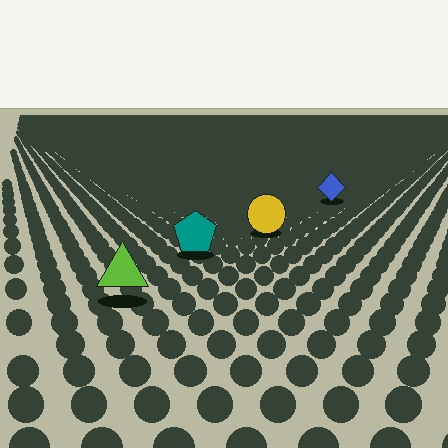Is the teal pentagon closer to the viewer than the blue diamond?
Yes. The teal pentagon is closer — you can tell from the texture gradient: the ground texture is coarser near it.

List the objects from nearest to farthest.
From nearest to farthest: the lime triangle, the teal pentagon, the yellow circle, the blue diamond.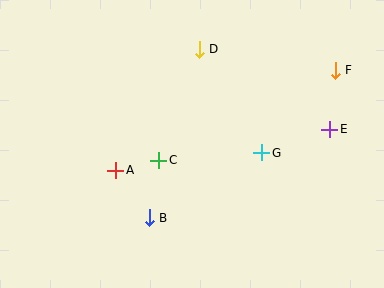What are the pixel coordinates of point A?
Point A is at (116, 171).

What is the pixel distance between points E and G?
The distance between E and G is 72 pixels.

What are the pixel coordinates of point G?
Point G is at (262, 152).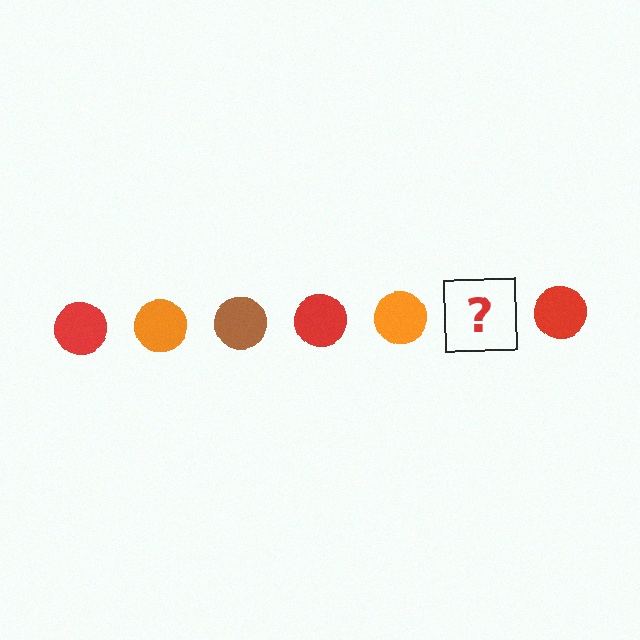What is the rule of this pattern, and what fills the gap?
The rule is that the pattern cycles through red, orange, brown circles. The gap should be filled with a brown circle.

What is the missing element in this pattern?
The missing element is a brown circle.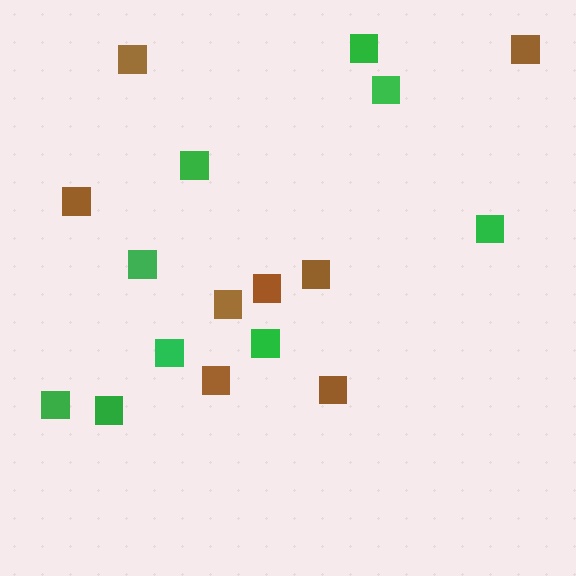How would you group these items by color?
There are 2 groups: one group of green squares (9) and one group of brown squares (8).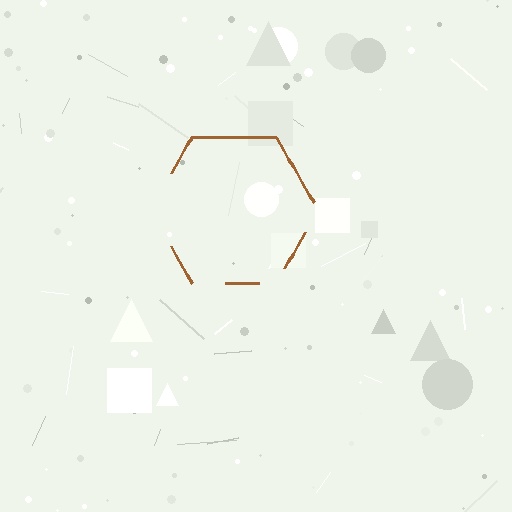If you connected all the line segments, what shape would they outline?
They would outline a hexagon.